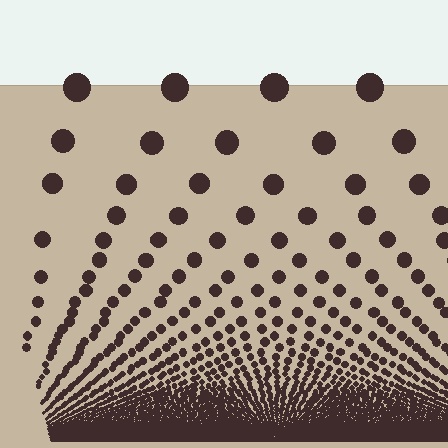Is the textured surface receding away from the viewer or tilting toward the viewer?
The surface appears to tilt toward the viewer. Texture elements get larger and sparser toward the top.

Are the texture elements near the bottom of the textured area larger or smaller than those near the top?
Smaller. The gradient is inverted — elements near the bottom are smaller and denser.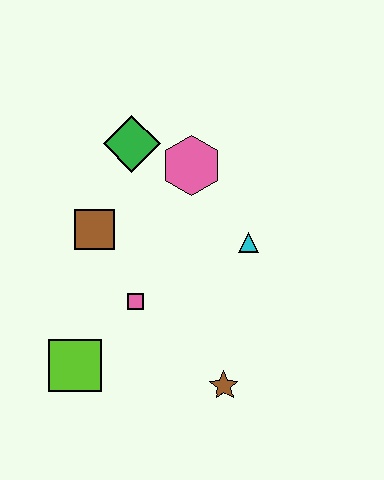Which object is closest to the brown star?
The pink square is closest to the brown star.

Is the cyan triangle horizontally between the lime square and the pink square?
No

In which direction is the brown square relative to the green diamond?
The brown square is below the green diamond.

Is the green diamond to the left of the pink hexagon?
Yes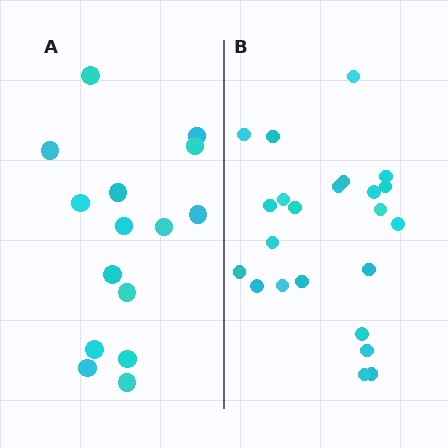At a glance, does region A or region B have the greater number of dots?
Region B (the right region) has more dots.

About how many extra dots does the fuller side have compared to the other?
Region B has roughly 8 or so more dots than region A.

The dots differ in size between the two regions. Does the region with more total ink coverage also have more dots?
No. Region A has more total ink coverage because its dots are larger, but region B actually contains more individual dots. Total area can be misleading — the number of items is what matters here.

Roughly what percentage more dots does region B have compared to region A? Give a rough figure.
About 55% more.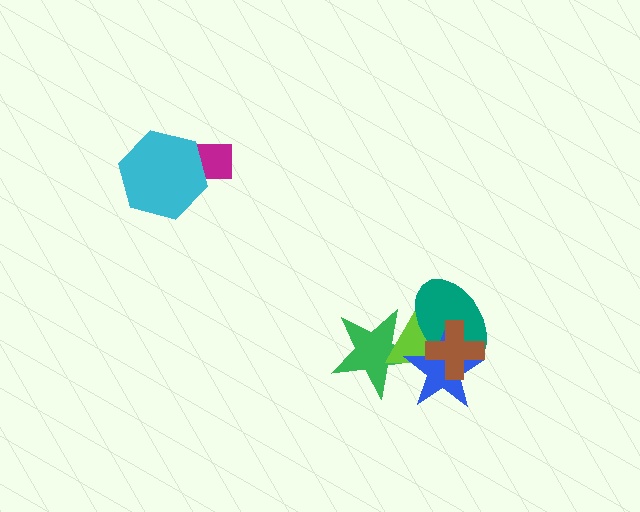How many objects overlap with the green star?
3 objects overlap with the green star.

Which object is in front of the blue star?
The brown cross is in front of the blue star.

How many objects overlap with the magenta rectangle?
1 object overlaps with the magenta rectangle.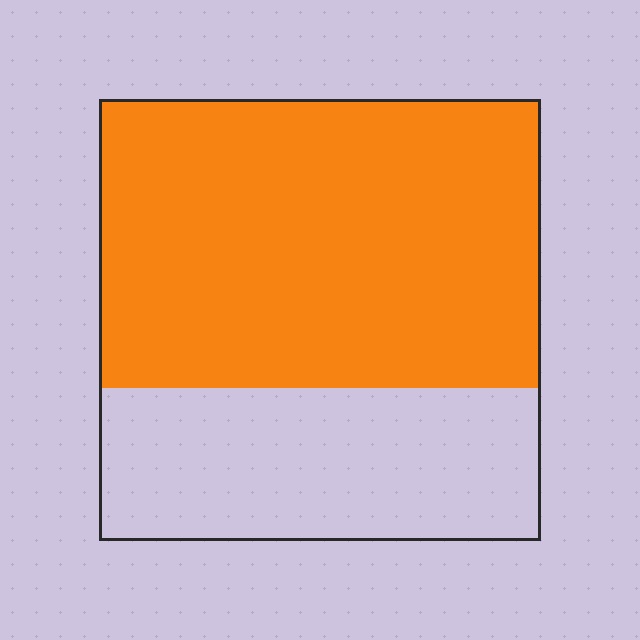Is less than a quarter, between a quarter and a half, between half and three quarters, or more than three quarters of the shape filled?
Between half and three quarters.